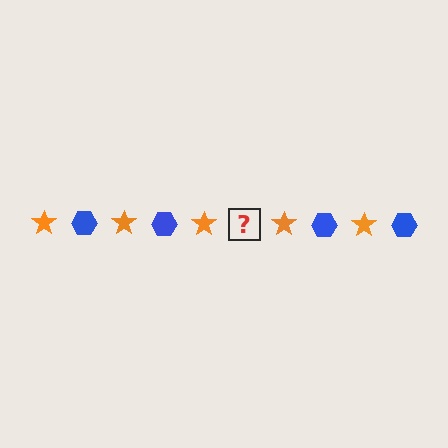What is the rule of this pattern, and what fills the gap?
The rule is that the pattern alternates between orange star and blue hexagon. The gap should be filled with a blue hexagon.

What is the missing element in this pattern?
The missing element is a blue hexagon.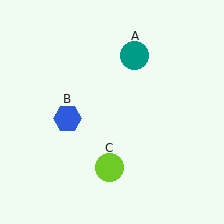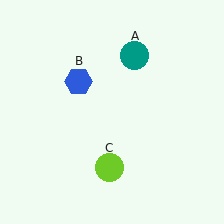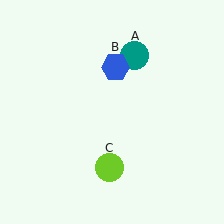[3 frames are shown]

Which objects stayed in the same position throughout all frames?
Teal circle (object A) and lime circle (object C) remained stationary.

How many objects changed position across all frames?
1 object changed position: blue hexagon (object B).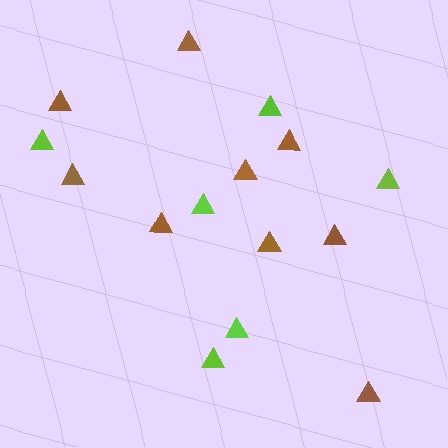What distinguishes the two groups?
There are 2 groups: one group of brown triangles (9) and one group of lime triangles (6).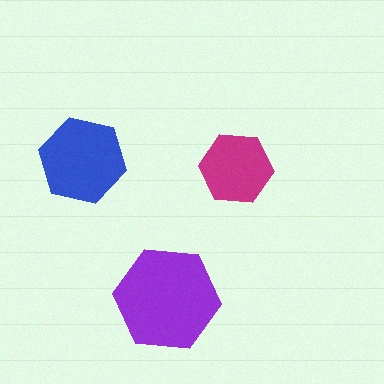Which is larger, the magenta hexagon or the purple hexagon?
The purple one.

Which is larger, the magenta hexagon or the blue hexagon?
The blue one.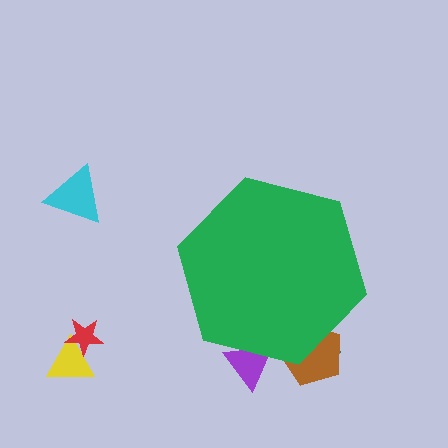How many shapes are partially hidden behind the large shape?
3 shapes are partially hidden.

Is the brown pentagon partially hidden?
Yes, the brown pentagon is partially hidden behind the green hexagon.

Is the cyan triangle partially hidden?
No, the cyan triangle is fully visible.